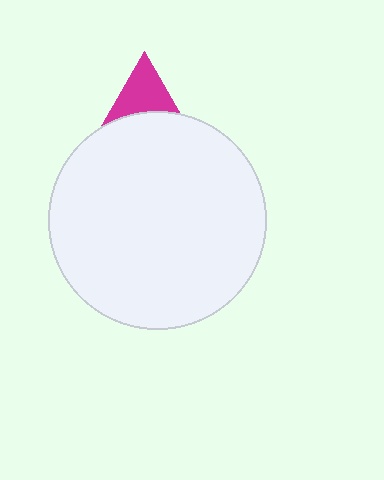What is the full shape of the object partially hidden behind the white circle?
The partially hidden object is a magenta triangle.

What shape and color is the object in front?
The object in front is a white circle.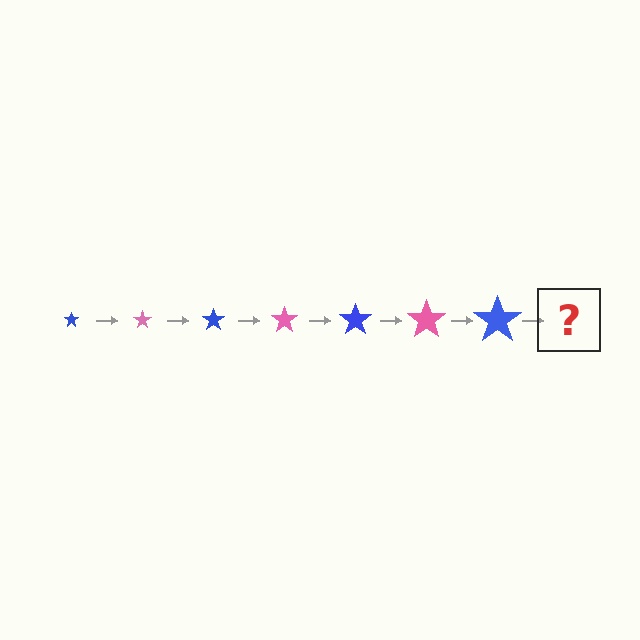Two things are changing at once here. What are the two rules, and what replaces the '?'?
The two rules are that the star grows larger each step and the color cycles through blue and pink. The '?' should be a pink star, larger than the previous one.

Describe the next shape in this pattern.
It should be a pink star, larger than the previous one.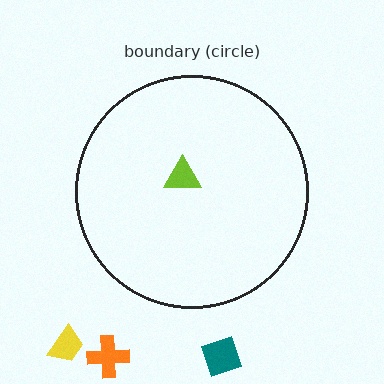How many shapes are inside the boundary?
1 inside, 3 outside.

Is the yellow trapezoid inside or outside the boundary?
Outside.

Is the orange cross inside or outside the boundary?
Outside.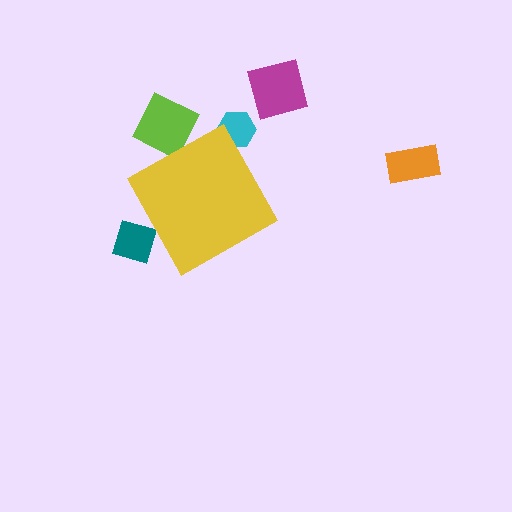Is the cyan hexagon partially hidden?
Yes, the cyan hexagon is partially hidden behind the yellow diamond.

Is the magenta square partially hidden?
No, the magenta square is fully visible.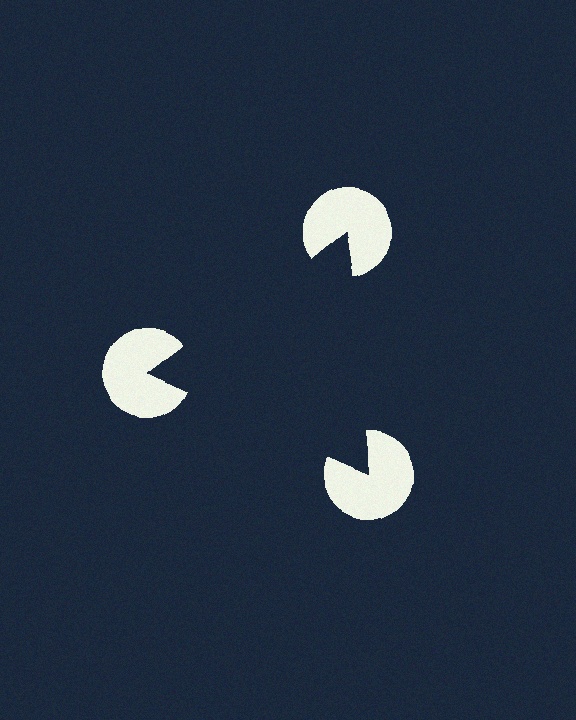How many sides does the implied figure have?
3 sides.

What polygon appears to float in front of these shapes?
An illusory triangle — its edges are inferred from the aligned wedge cuts in the pac-man discs, not physically drawn.